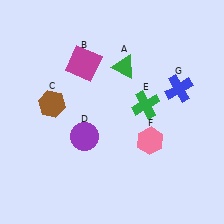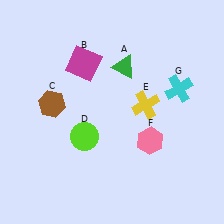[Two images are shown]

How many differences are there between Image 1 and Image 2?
There are 3 differences between the two images.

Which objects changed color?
D changed from purple to lime. E changed from green to yellow. G changed from blue to cyan.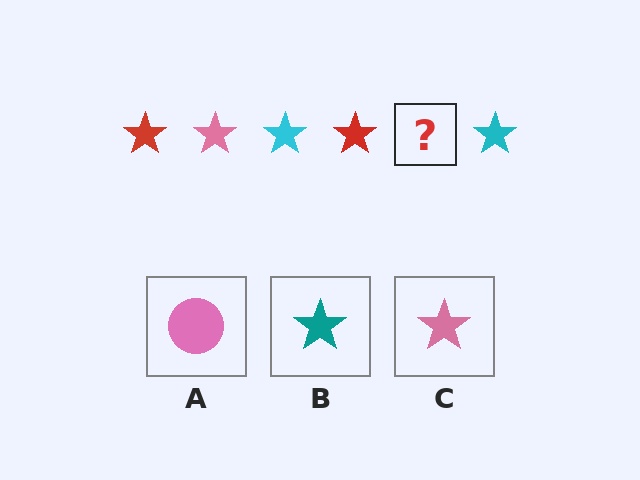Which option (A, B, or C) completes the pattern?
C.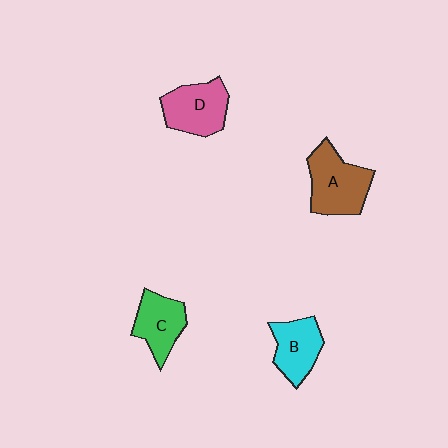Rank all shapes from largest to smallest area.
From largest to smallest: A (brown), D (pink), C (green), B (cyan).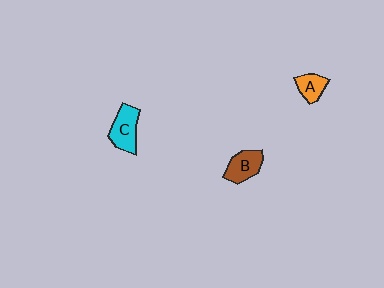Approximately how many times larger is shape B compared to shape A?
Approximately 1.3 times.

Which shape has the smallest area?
Shape A (orange).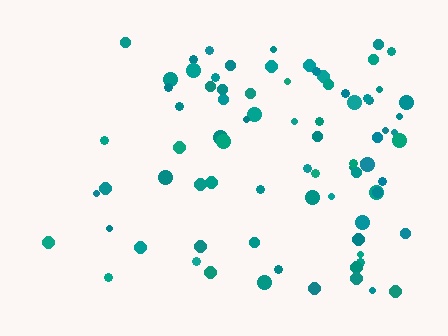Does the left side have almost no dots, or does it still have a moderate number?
Still a moderate number, just noticeably fewer than the right.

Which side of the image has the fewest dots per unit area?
The left.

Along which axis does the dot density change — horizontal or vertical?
Horizontal.